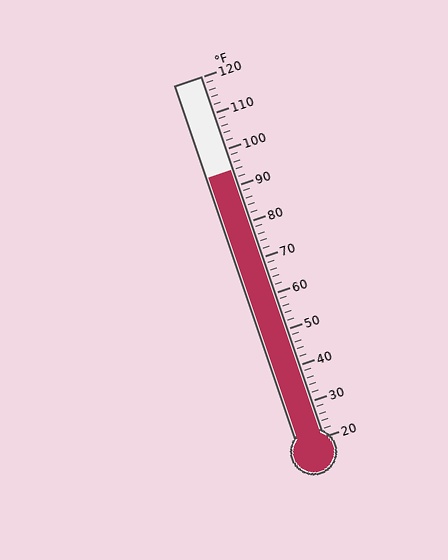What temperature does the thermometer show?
The thermometer shows approximately 94°F.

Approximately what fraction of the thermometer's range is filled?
The thermometer is filled to approximately 75% of its range.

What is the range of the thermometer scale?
The thermometer scale ranges from 20°F to 120°F.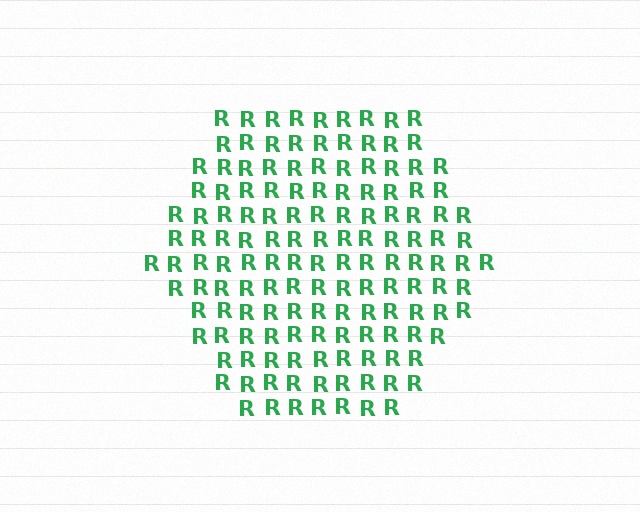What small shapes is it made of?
It is made of small letter R's.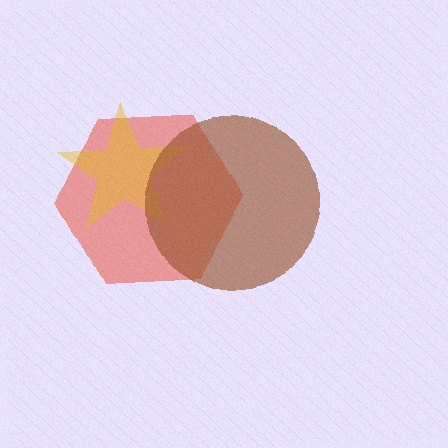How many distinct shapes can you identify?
There are 3 distinct shapes: a red hexagon, a yellow star, a brown circle.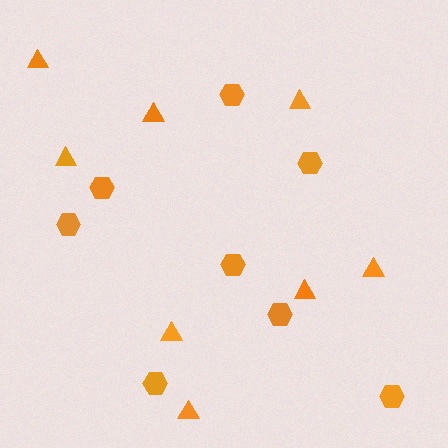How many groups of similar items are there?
There are 2 groups: one group of hexagons (8) and one group of triangles (8).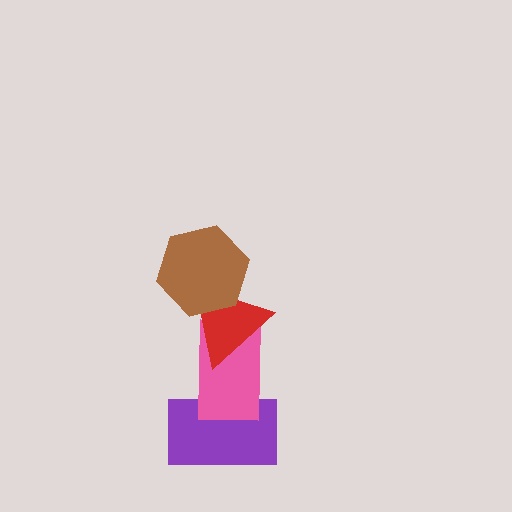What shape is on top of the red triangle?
The brown hexagon is on top of the red triangle.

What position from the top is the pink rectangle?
The pink rectangle is 3rd from the top.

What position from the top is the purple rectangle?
The purple rectangle is 4th from the top.